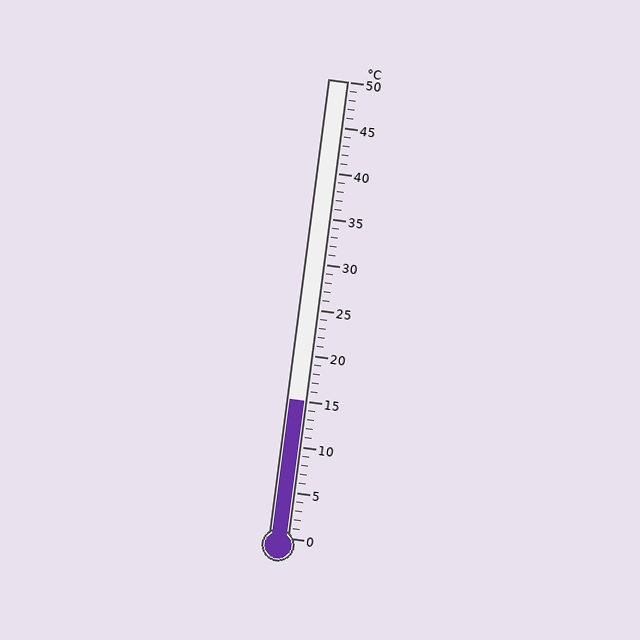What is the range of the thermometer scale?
The thermometer scale ranges from 0°C to 50°C.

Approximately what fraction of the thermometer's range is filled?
The thermometer is filled to approximately 30% of its range.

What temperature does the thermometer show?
The thermometer shows approximately 15°C.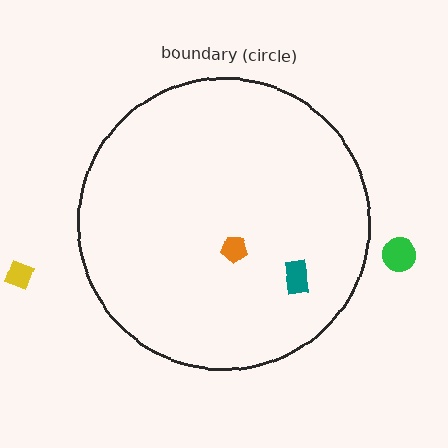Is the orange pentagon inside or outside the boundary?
Inside.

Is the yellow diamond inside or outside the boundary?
Outside.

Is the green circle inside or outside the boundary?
Outside.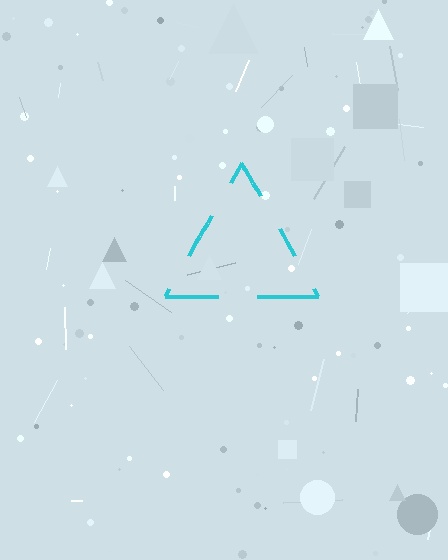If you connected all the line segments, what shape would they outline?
They would outline a triangle.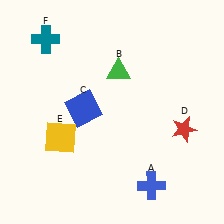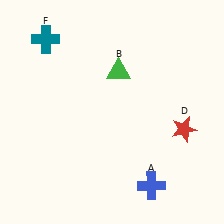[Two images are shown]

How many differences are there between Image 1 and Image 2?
There are 2 differences between the two images.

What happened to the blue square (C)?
The blue square (C) was removed in Image 2. It was in the top-left area of Image 1.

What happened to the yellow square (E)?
The yellow square (E) was removed in Image 2. It was in the bottom-left area of Image 1.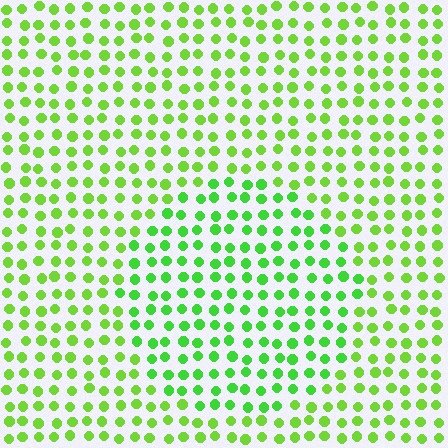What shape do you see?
I see a circle.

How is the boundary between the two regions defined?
The boundary is defined purely by a slight shift in hue (about 21 degrees). Spacing, size, and orientation are identical on both sides.